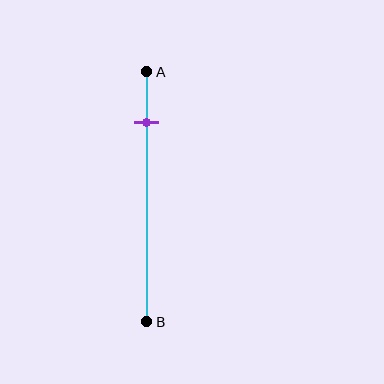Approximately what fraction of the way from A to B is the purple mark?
The purple mark is approximately 20% of the way from A to B.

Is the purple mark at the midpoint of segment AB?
No, the mark is at about 20% from A, not at the 50% midpoint.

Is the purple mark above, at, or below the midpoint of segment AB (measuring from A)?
The purple mark is above the midpoint of segment AB.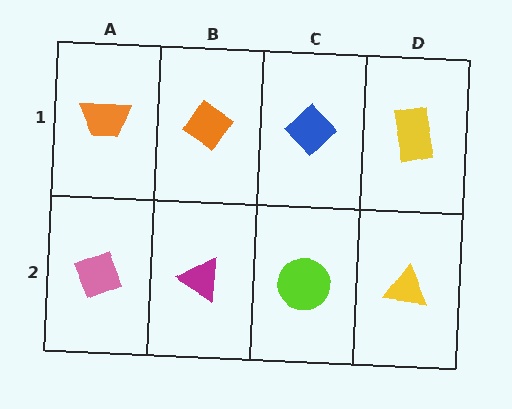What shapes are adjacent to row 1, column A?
A pink diamond (row 2, column A), an orange diamond (row 1, column B).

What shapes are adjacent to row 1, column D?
A yellow triangle (row 2, column D), a blue diamond (row 1, column C).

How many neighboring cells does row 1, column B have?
3.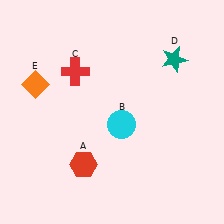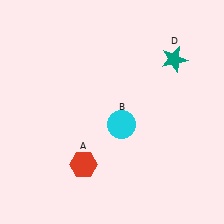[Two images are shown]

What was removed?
The red cross (C), the orange diamond (E) were removed in Image 2.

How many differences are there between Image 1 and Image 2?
There are 2 differences between the two images.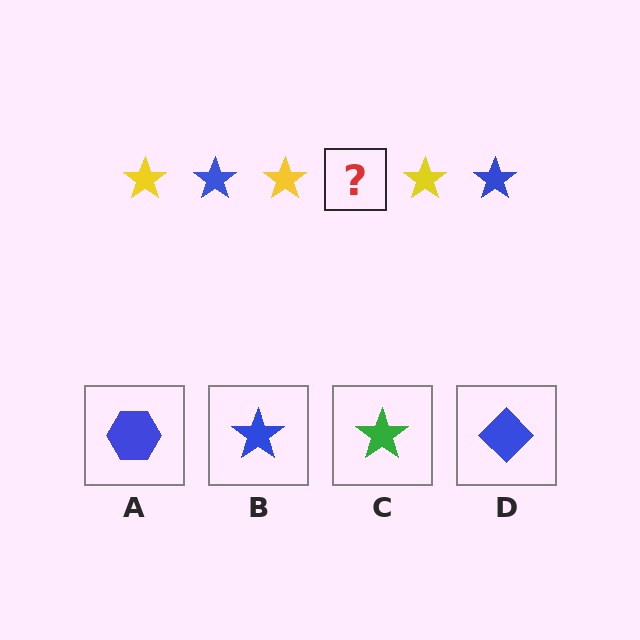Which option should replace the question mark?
Option B.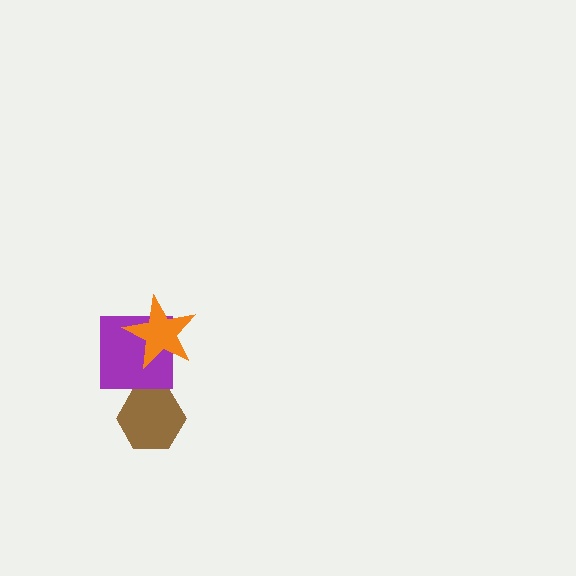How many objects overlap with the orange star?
1 object overlaps with the orange star.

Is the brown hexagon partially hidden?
No, no other shape covers it.